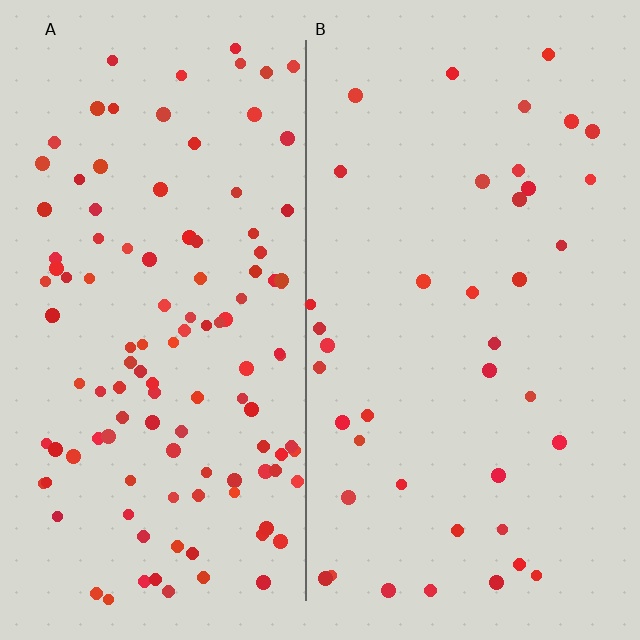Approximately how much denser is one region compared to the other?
Approximately 2.9× — region A over region B.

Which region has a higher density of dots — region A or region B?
A (the left).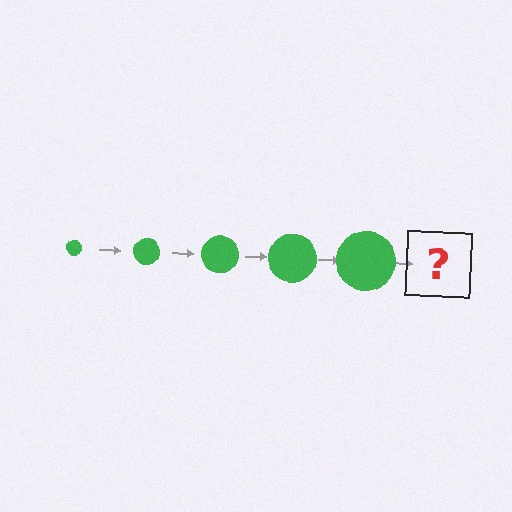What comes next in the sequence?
The next element should be a green circle, larger than the previous one.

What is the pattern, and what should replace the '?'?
The pattern is that the circle gets progressively larger each step. The '?' should be a green circle, larger than the previous one.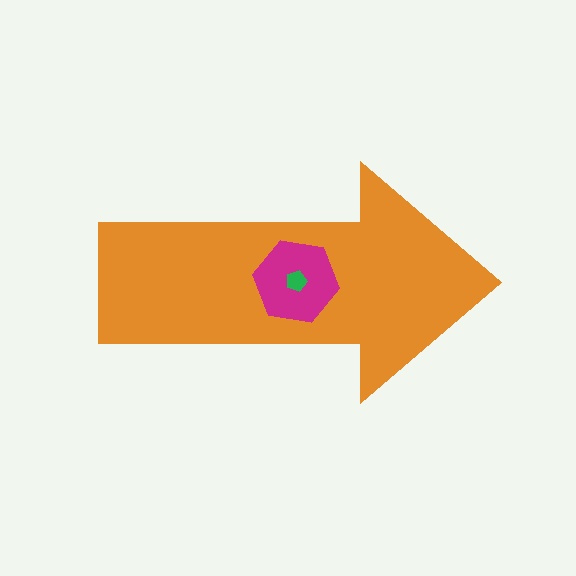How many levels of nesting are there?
3.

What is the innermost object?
The green pentagon.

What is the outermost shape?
The orange arrow.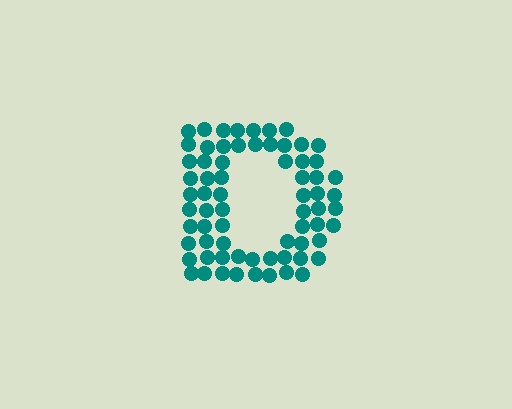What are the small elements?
The small elements are circles.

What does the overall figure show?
The overall figure shows the letter D.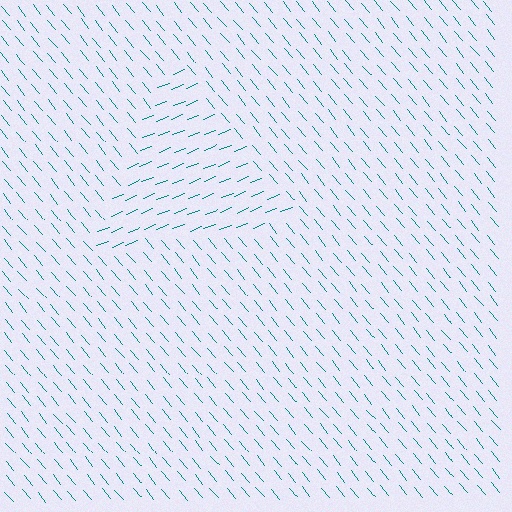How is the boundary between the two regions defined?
The boundary is defined purely by a change in line orientation (approximately 72 degrees difference). All lines are the same color and thickness.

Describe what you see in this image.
The image is filled with small teal line segments. A triangle region in the image has lines oriented differently from the surrounding lines, creating a visible texture boundary.